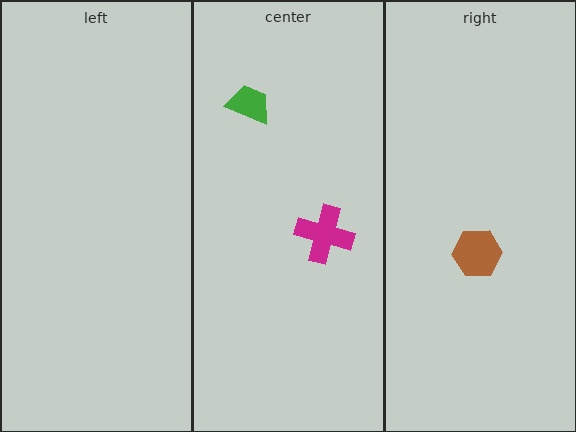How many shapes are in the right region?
1.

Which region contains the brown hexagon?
The right region.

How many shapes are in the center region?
2.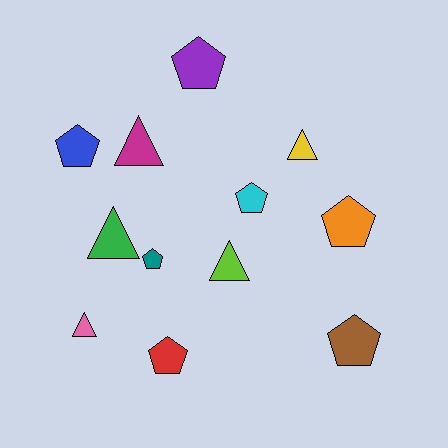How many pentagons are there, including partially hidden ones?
There are 7 pentagons.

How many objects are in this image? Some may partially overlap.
There are 12 objects.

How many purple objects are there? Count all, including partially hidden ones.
There is 1 purple object.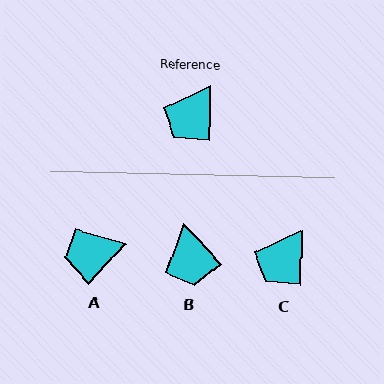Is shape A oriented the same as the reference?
No, it is off by about 41 degrees.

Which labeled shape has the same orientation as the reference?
C.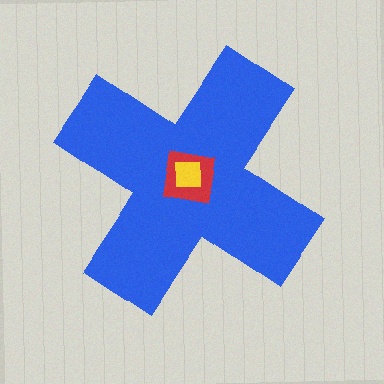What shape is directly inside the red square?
The yellow square.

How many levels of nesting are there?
3.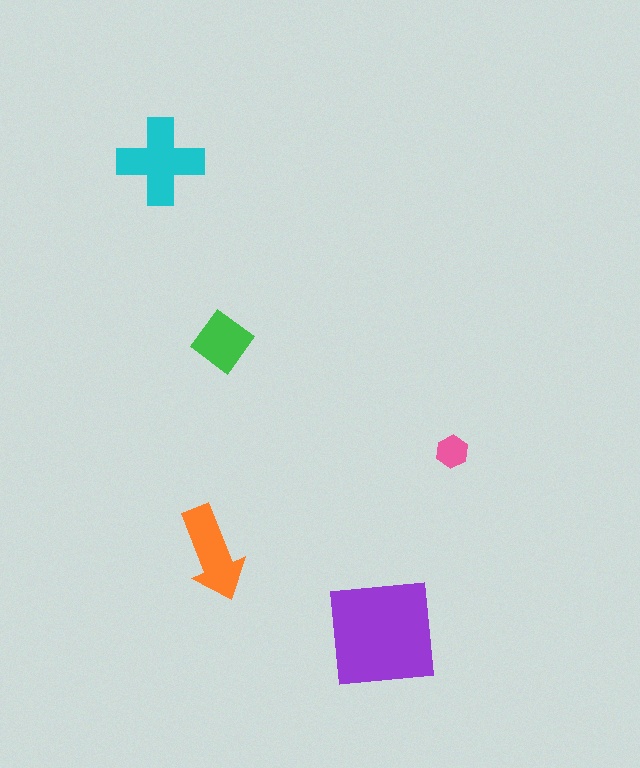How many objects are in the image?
There are 5 objects in the image.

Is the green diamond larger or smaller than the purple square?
Smaller.